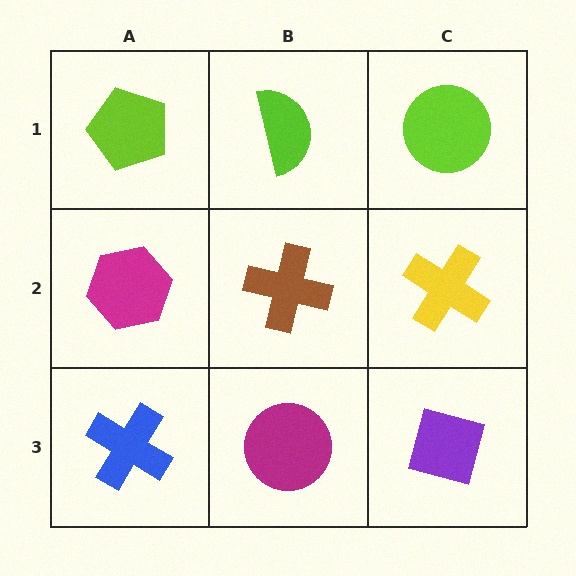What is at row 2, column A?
A magenta hexagon.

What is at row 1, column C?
A lime circle.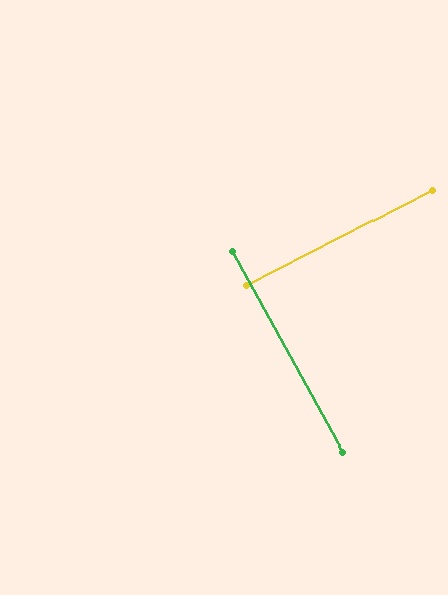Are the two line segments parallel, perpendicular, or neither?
Perpendicular — they meet at approximately 88°.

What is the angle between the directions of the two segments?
Approximately 88 degrees.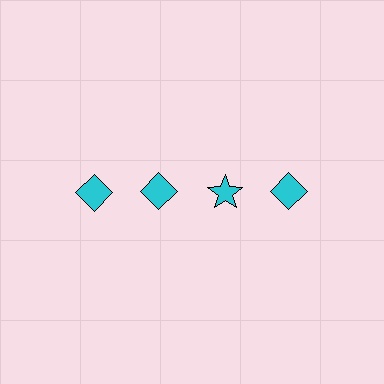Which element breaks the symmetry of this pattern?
The cyan star in the top row, center column breaks the symmetry. All other shapes are cyan diamonds.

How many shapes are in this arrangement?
There are 4 shapes arranged in a grid pattern.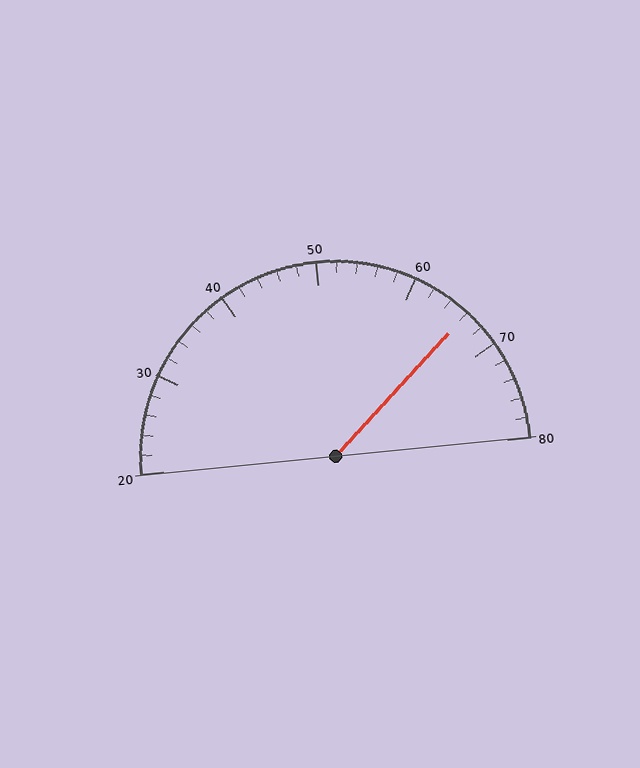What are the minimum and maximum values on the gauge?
The gauge ranges from 20 to 80.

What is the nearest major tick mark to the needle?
The nearest major tick mark is 70.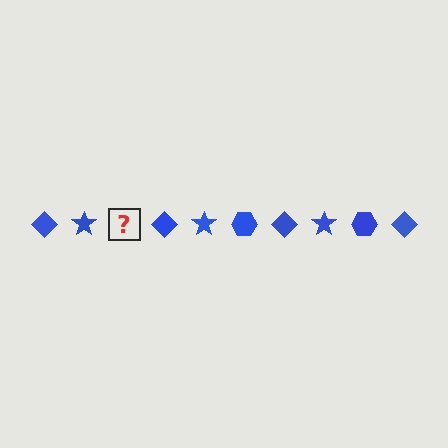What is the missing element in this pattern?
The missing element is a blue hexagon.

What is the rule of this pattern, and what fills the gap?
The rule is that the pattern cycles through diamond, star, hexagon shapes in blue. The gap should be filled with a blue hexagon.